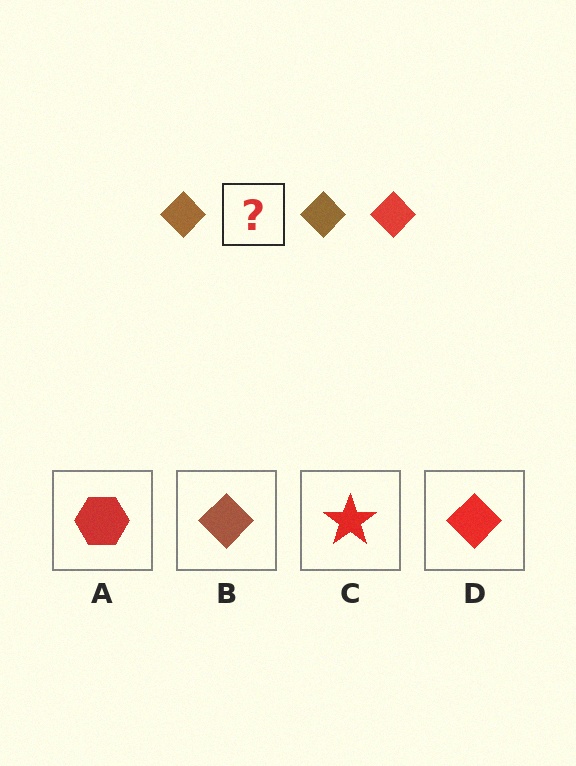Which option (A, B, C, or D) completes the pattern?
D.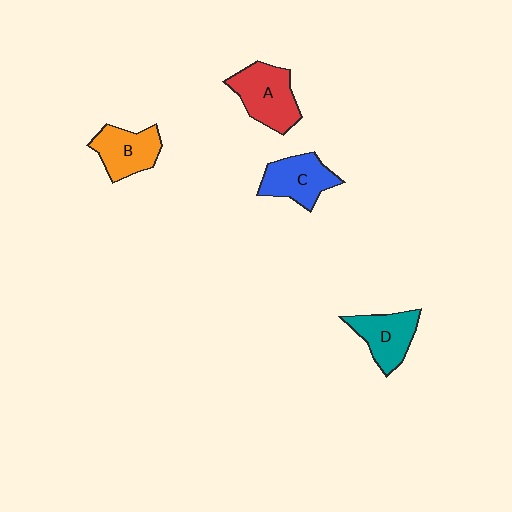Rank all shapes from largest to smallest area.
From largest to smallest: A (red), C (blue), B (orange), D (teal).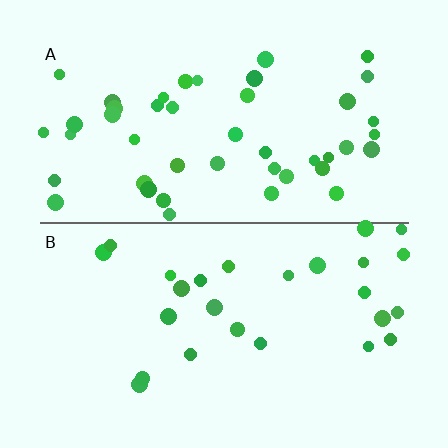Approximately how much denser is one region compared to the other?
Approximately 1.7× — region A over region B.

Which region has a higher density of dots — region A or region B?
A (the top).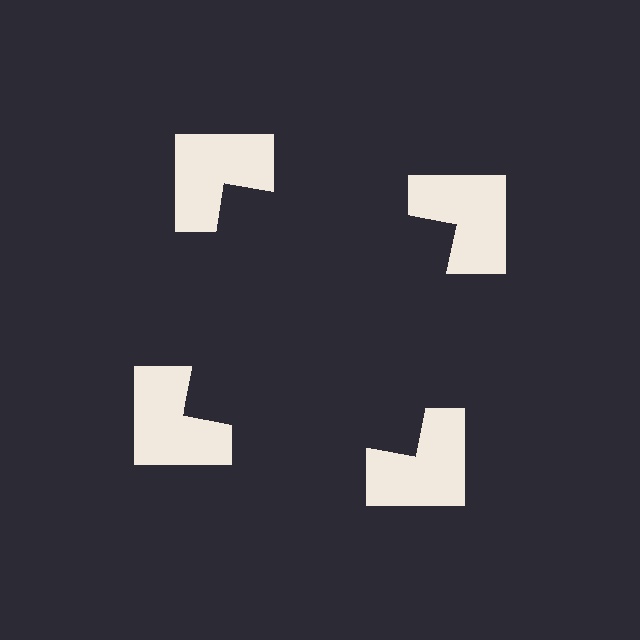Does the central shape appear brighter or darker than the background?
It typically appears slightly darker than the background, even though no actual brightness change is drawn.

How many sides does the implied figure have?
4 sides.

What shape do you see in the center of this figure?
An illusory square — its edges are inferred from the aligned wedge cuts in the notched squares, not physically drawn.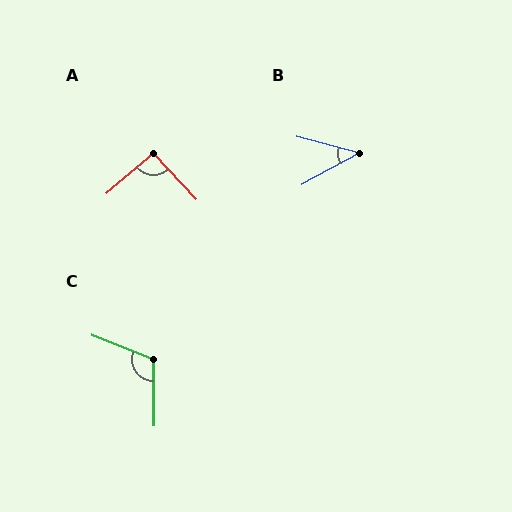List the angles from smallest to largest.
B (44°), A (92°), C (112°).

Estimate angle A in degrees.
Approximately 92 degrees.